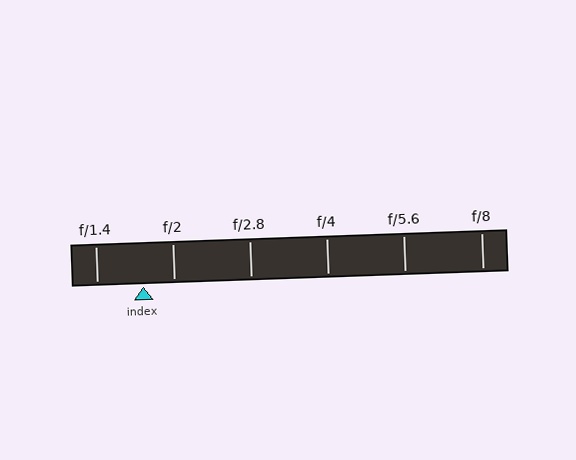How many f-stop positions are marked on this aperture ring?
There are 6 f-stop positions marked.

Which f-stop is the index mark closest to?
The index mark is closest to f/2.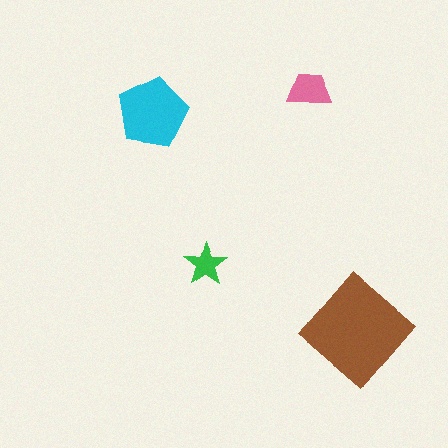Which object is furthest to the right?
The brown diamond is rightmost.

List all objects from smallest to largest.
The green star, the pink trapezoid, the cyan pentagon, the brown diamond.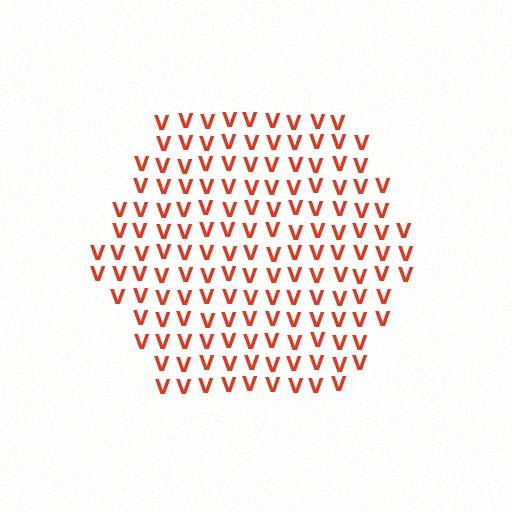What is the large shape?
The large shape is a hexagon.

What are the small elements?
The small elements are letter V's.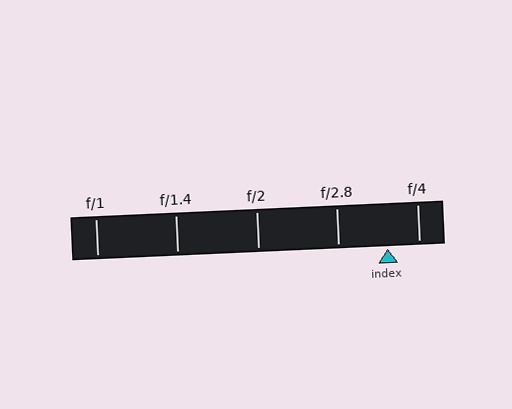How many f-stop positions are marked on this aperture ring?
There are 5 f-stop positions marked.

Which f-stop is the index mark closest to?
The index mark is closest to f/4.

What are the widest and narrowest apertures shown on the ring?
The widest aperture shown is f/1 and the narrowest is f/4.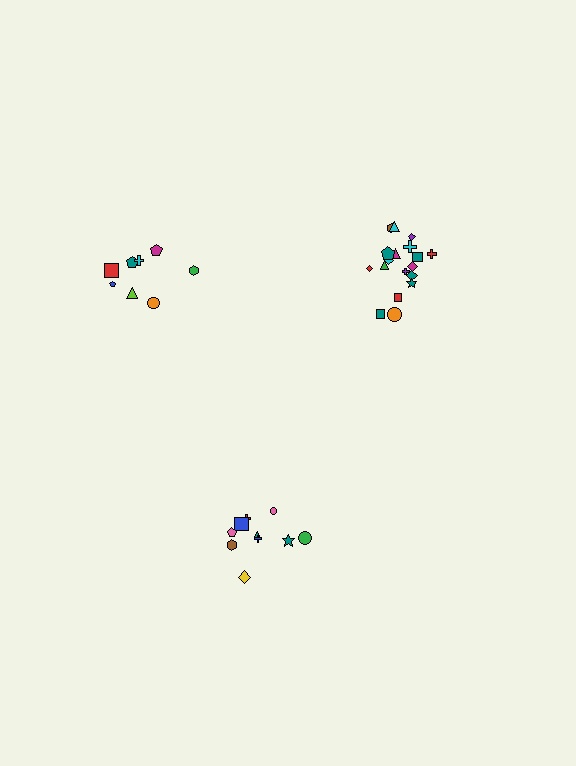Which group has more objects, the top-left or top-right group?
The top-right group.